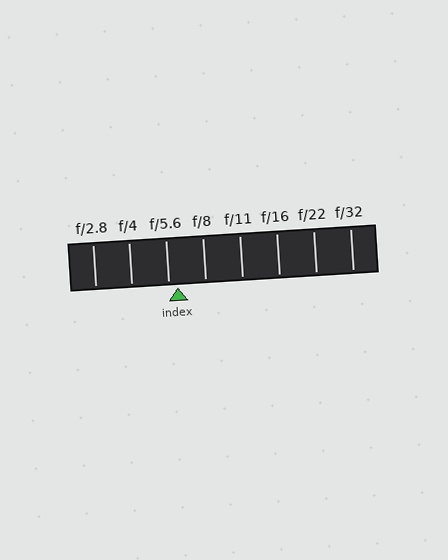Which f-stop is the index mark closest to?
The index mark is closest to f/5.6.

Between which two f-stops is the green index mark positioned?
The index mark is between f/5.6 and f/8.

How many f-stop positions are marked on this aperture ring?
There are 8 f-stop positions marked.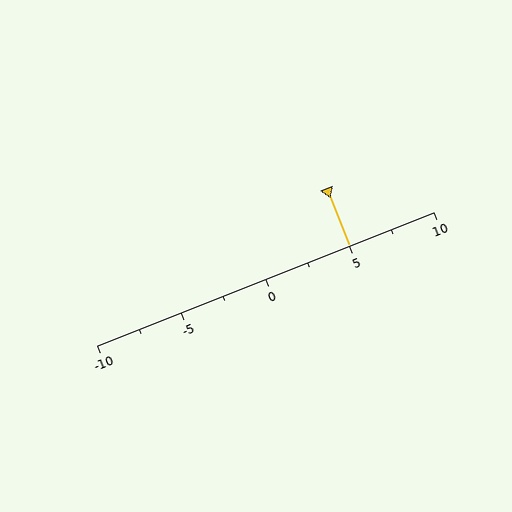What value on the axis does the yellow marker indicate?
The marker indicates approximately 5.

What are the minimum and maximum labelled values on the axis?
The axis runs from -10 to 10.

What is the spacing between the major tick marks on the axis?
The major ticks are spaced 5 apart.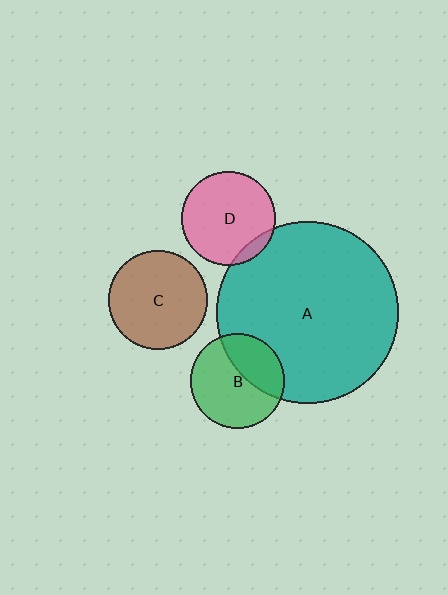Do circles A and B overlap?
Yes.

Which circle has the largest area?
Circle A (teal).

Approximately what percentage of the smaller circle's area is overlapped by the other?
Approximately 35%.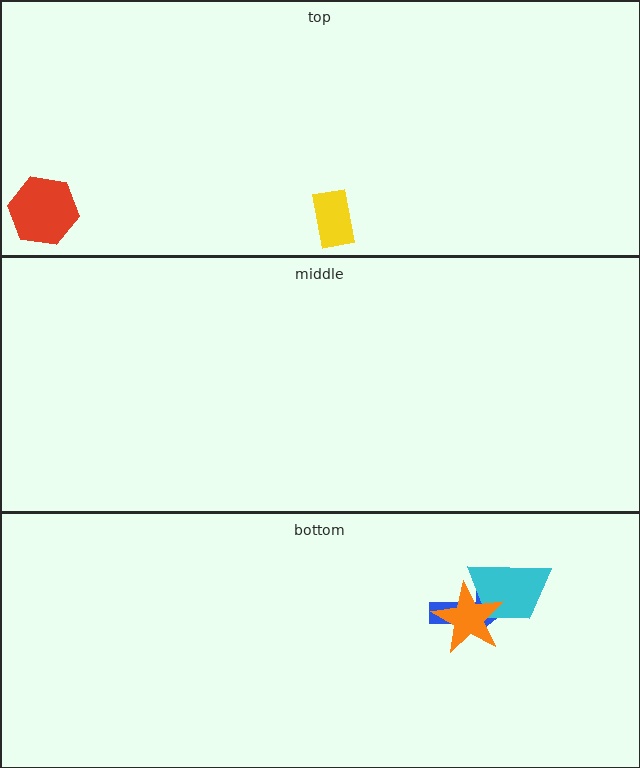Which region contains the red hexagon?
The top region.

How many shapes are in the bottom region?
3.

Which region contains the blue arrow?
The bottom region.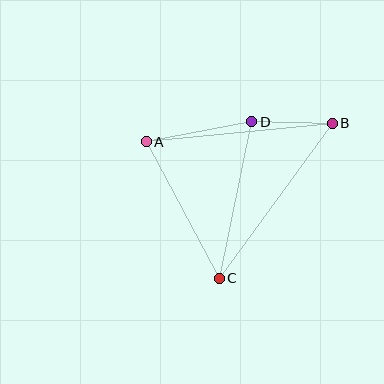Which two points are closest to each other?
Points B and D are closest to each other.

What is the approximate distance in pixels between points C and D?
The distance between C and D is approximately 159 pixels.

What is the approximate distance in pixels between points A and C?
The distance between A and C is approximately 155 pixels.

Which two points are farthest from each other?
Points B and C are farthest from each other.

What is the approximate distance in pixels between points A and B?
The distance between A and B is approximately 187 pixels.